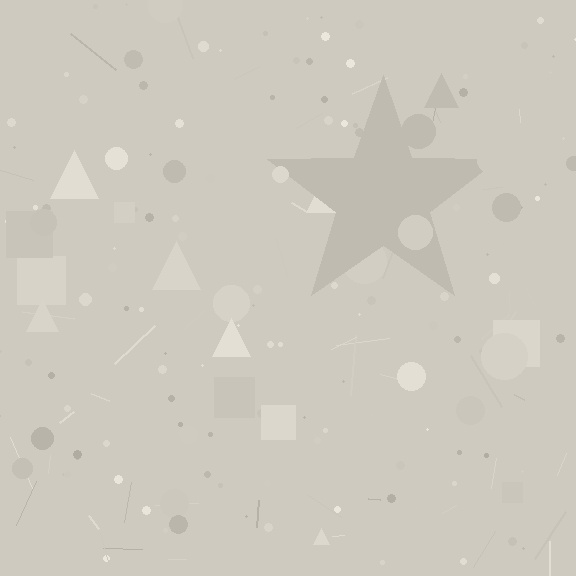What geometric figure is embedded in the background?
A star is embedded in the background.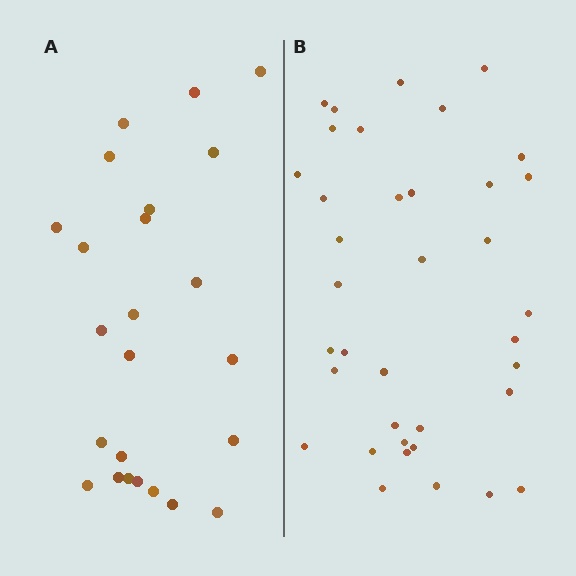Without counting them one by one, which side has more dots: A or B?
Region B (the right region) has more dots.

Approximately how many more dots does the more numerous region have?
Region B has approximately 15 more dots than region A.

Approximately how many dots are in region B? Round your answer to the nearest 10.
About 40 dots. (The exact count is 37, which rounds to 40.)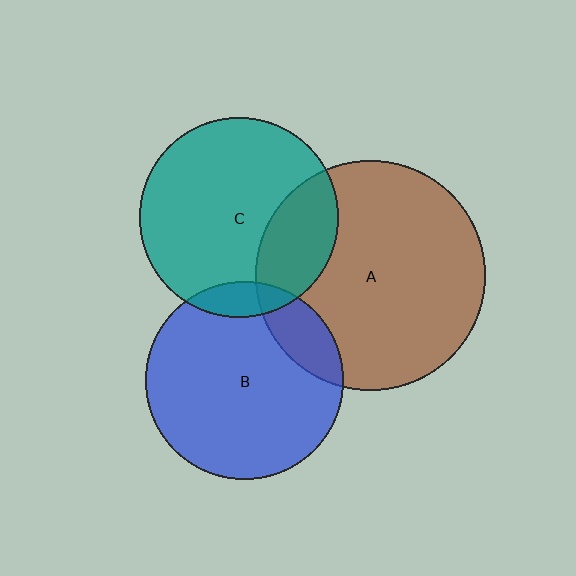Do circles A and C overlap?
Yes.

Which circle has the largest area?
Circle A (brown).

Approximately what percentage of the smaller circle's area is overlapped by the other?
Approximately 25%.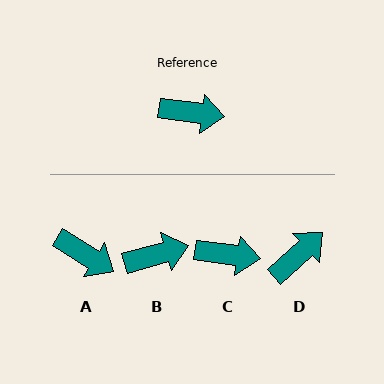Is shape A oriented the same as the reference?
No, it is off by about 24 degrees.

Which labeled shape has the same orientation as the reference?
C.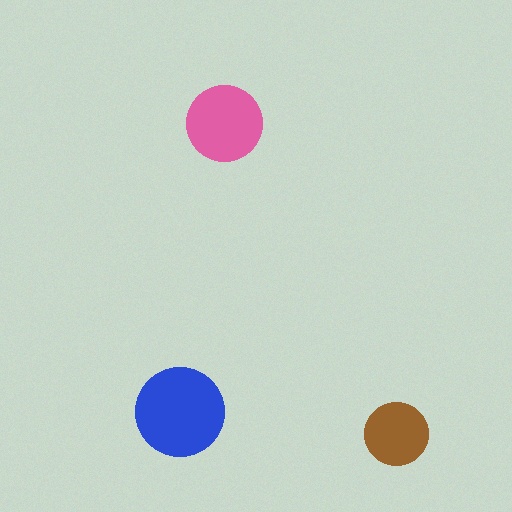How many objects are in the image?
There are 3 objects in the image.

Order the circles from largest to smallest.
the blue one, the pink one, the brown one.